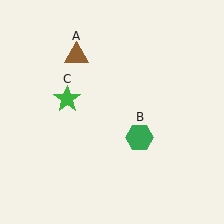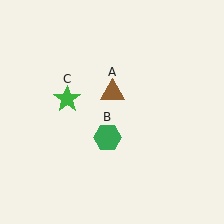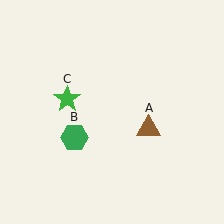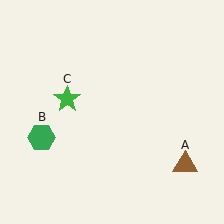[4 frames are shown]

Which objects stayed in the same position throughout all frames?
Green star (object C) remained stationary.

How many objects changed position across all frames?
2 objects changed position: brown triangle (object A), green hexagon (object B).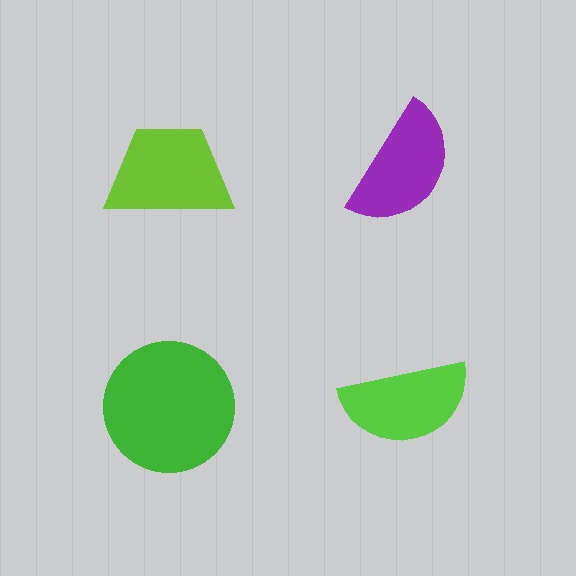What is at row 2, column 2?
A lime semicircle.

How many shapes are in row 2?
2 shapes.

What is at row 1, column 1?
A lime trapezoid.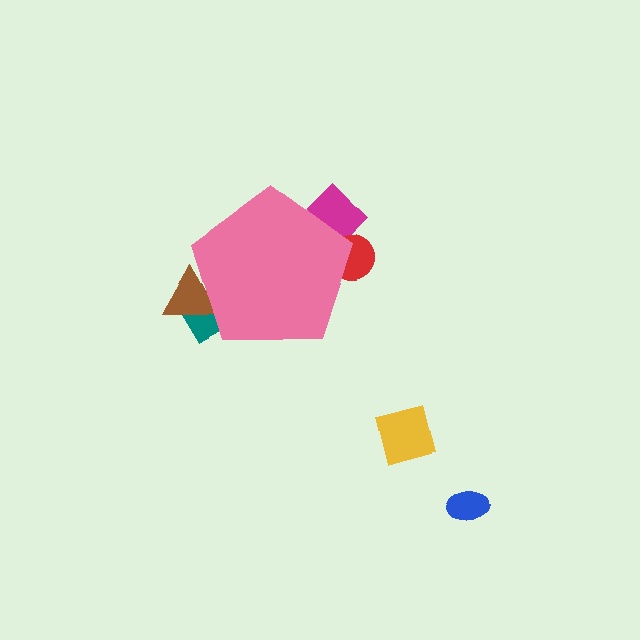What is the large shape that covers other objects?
A pink pentagon.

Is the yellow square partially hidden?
No, the yellow square is fully visible.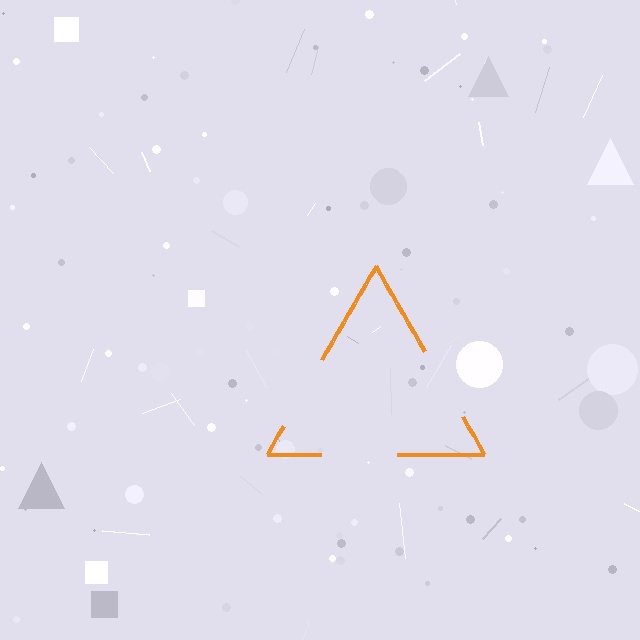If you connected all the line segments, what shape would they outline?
They would outline a triangle.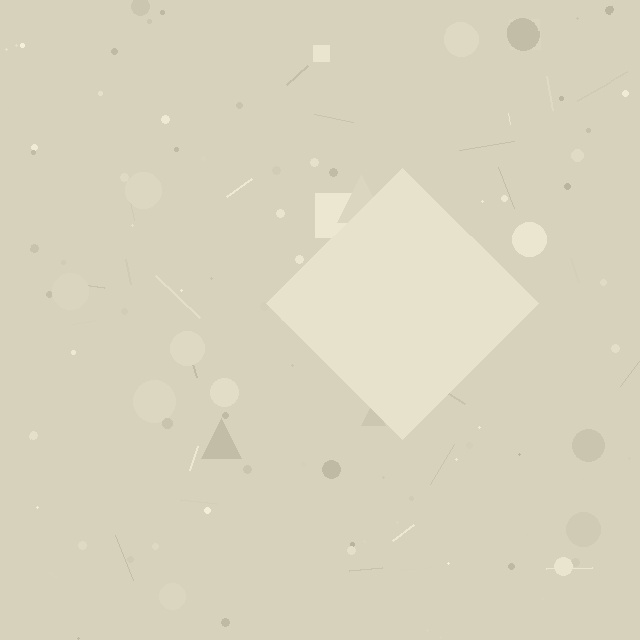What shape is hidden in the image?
A diamond is hidden in the image.